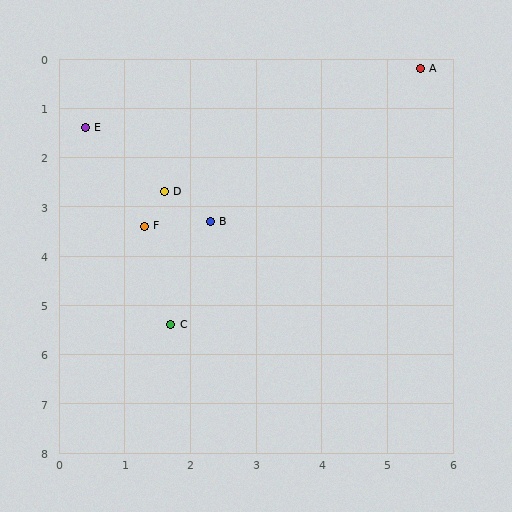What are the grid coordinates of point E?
Point E is at approximately (0.4, 1.4).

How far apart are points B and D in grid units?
Points B and D are about 0.9 grid units apart.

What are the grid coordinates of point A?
Point A is at approximately (5.5, 0.2).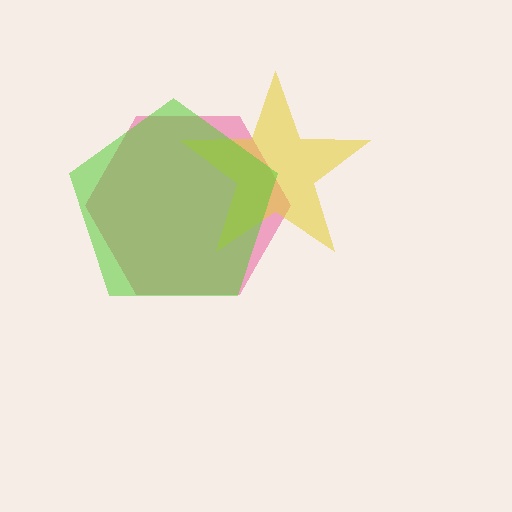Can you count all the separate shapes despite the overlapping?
Yes, there are 3 separate shapes.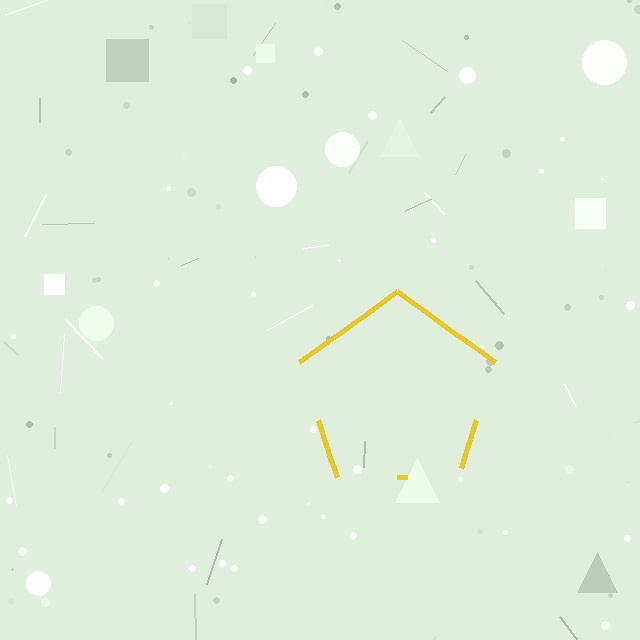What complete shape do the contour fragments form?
The contour fragments form a pentagon.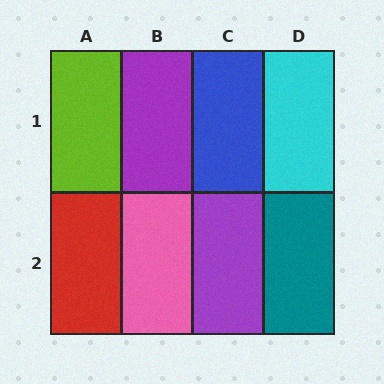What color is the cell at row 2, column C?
Purple.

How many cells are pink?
1 cell is pink.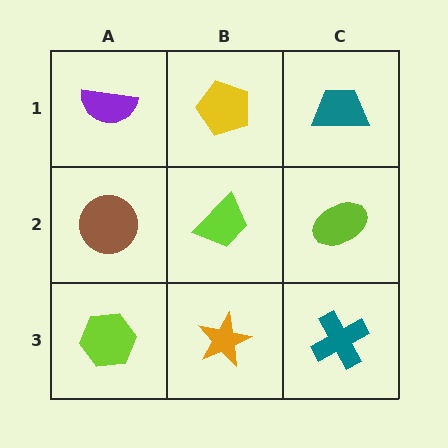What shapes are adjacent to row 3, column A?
A brown circle (row 2, column A), an orange star (row 3, column B).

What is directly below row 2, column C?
A teal cross.